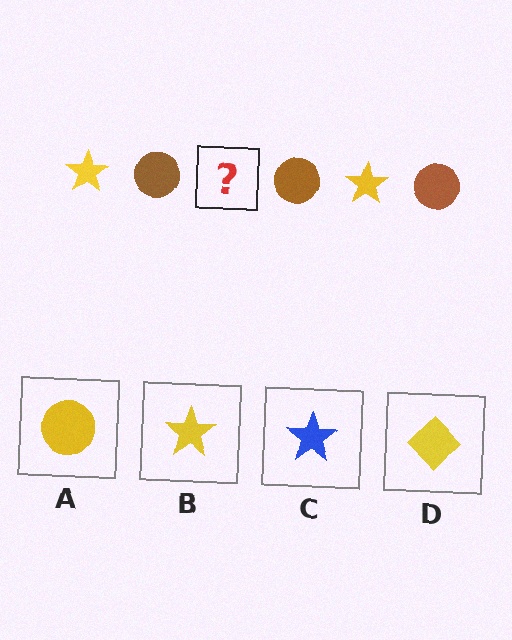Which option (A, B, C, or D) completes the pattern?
B.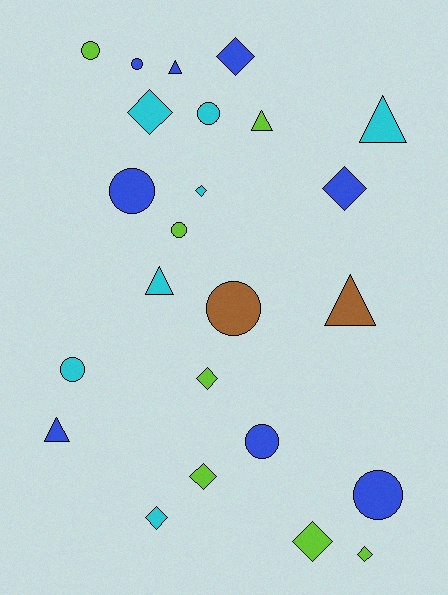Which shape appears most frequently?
Circle, with 9 objects.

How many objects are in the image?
There are 24 objects.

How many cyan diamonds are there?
There are 3 cyan diamonds.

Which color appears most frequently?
Blue, with 8 objects.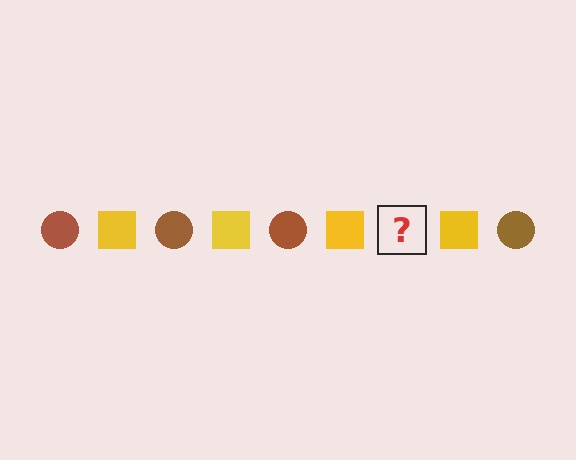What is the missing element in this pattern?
The missing element is a brown circle.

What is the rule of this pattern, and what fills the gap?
The rule is that the pattern alternates between brown circle and yellow square. The gap should be filled with a brown circle.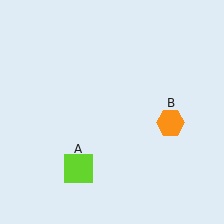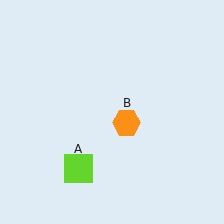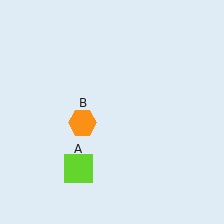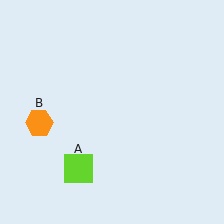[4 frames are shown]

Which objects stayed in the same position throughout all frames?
Lime square (object A) remained stationary.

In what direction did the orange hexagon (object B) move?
The orange hexagon (object B) moved left.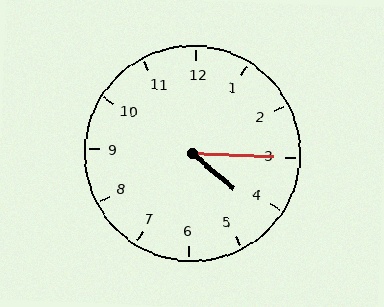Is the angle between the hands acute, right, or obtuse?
It is acute.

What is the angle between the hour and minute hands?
Approximately 38 degrees.